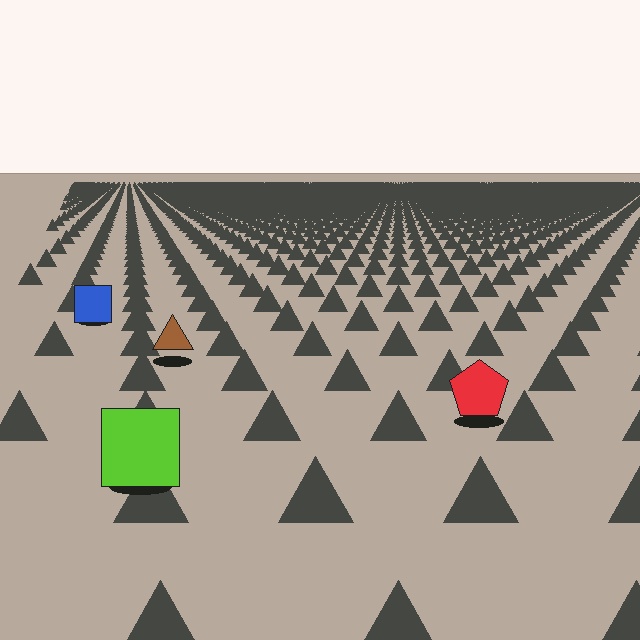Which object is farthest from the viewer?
The blue square is farthest from the viewer. It appears smaller and the ground texture around it is denser.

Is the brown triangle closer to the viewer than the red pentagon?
No. The red pentagon is closer — you can tell from the texture gradient: the ground texture is coarser near it.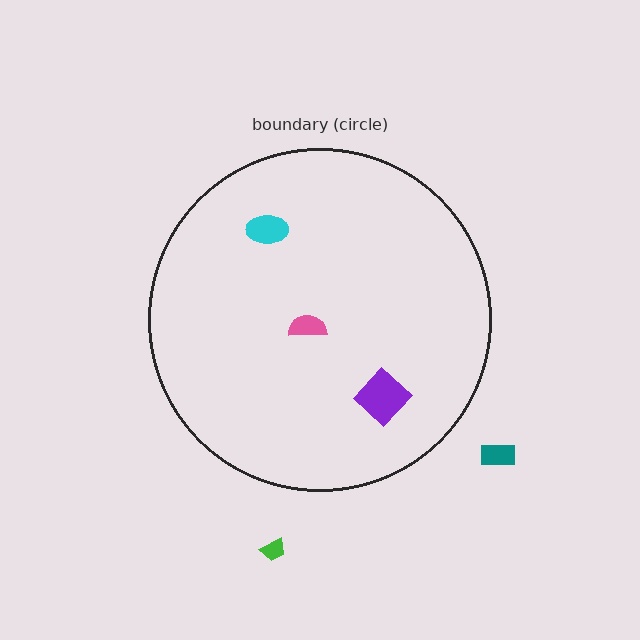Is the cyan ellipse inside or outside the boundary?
Inside.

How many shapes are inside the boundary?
3 inside, 2 outside.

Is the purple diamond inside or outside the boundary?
Inside.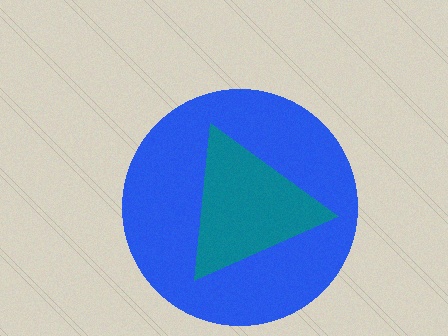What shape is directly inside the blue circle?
The teal triangle.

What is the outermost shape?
The blue circle.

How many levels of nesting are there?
2.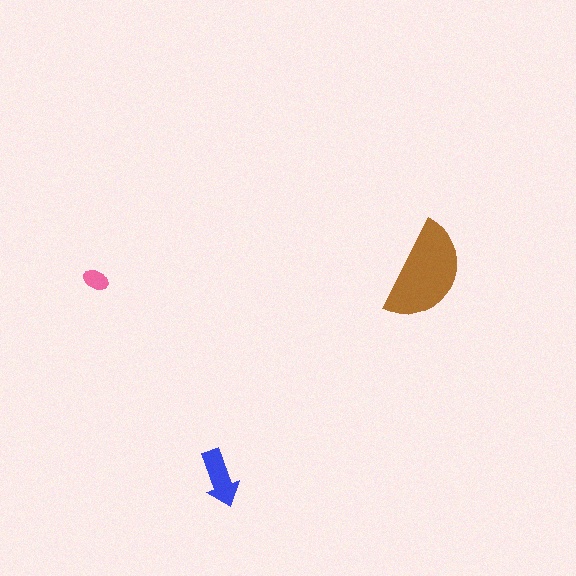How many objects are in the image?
There are 3 objects in the image.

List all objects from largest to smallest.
The brown semicircle, the blue arrow, the pink ellipse.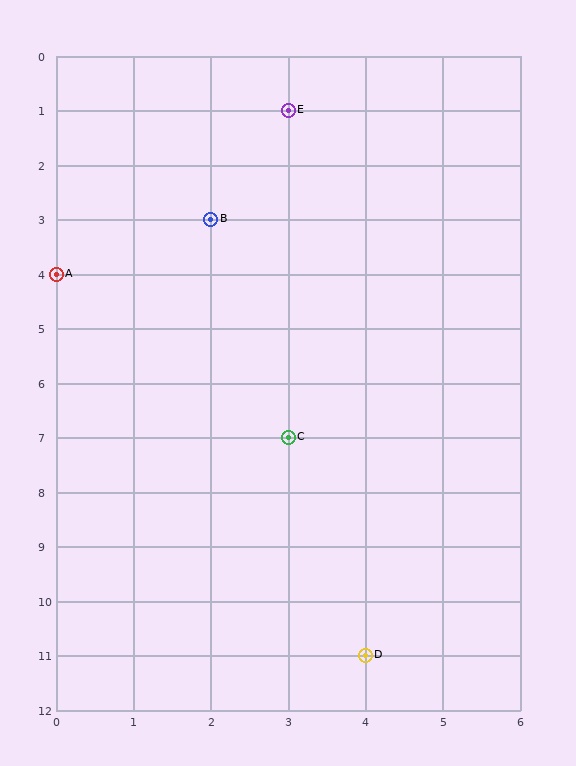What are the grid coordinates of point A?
Point A is at grid coordinates (0, 4).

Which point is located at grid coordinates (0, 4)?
Point A is at (0, 4).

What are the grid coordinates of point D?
Point D is at grid coordinates (4, 11).